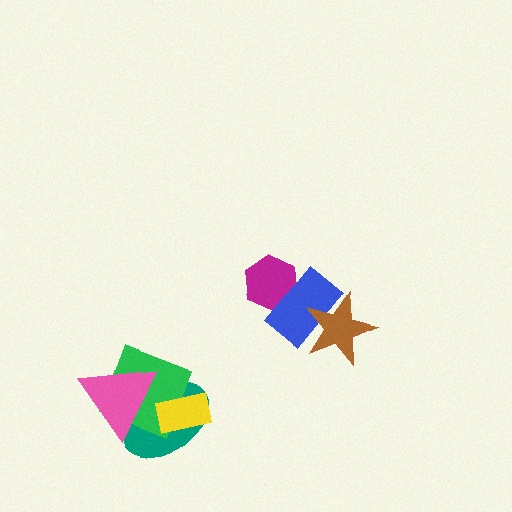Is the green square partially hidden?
Yes, it is partially covered by another shape.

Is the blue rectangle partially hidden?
Yes, it is partially covered by another shape.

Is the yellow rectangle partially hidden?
No, no other shape covers it.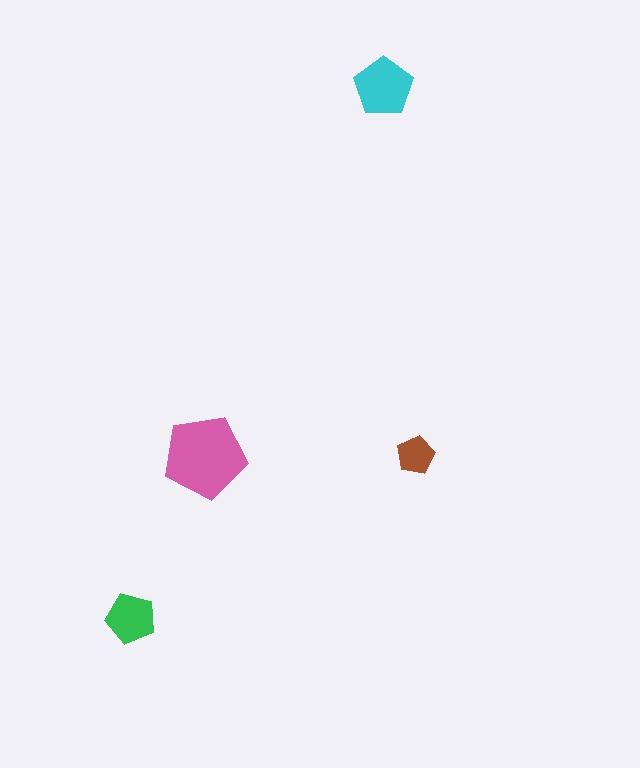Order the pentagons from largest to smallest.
the pink one, the cyan one, the green one, the brown one.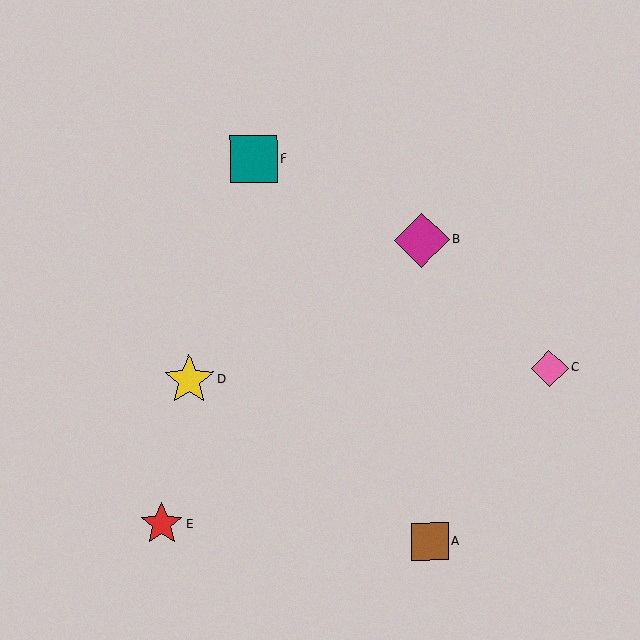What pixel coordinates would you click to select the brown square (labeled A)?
Click at (430, 541) to select the brown square A.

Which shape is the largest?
The magenta diamond (labeled B) is the largest.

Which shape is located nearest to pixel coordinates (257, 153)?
The teal square (labeled F) at (254, 159) is nearest to that location.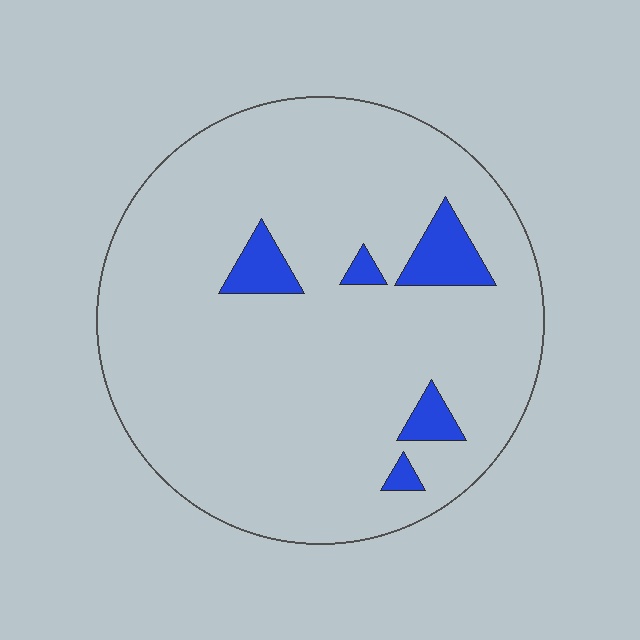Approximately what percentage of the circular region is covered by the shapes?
Approximately 10%.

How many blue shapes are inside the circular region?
5.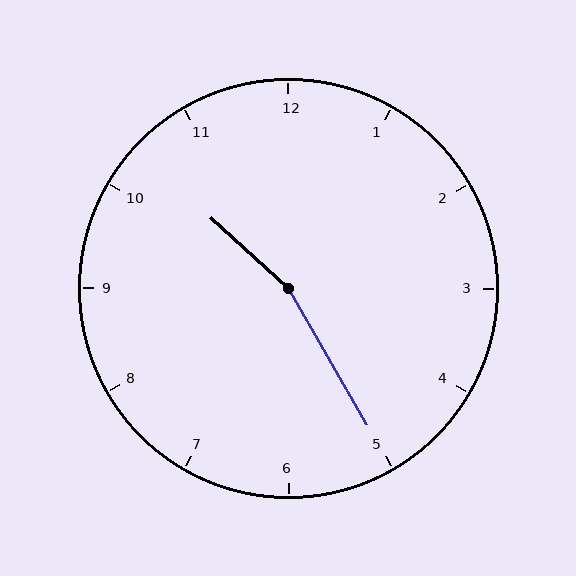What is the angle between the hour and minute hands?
Approximately 162 degrees.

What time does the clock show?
10:25.